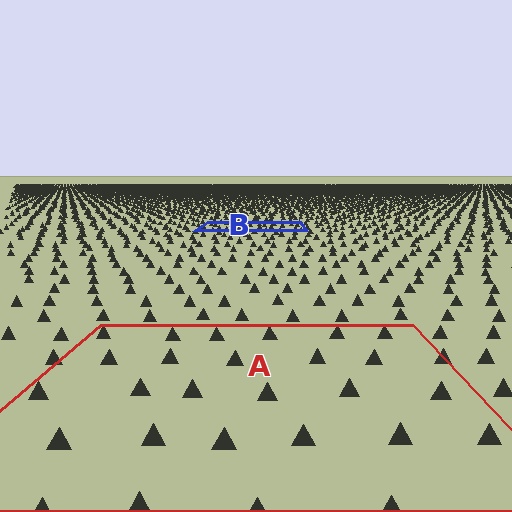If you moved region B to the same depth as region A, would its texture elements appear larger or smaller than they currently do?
They would appear larger. At a closer depth, the same texture elements are projected at a bigger on-screen size.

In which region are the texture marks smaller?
The texture marks are smaller in region B, because it is farther away.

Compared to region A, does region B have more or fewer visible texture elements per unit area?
Region B has more texture elements per unit area — they are packed more densely because it is farther away.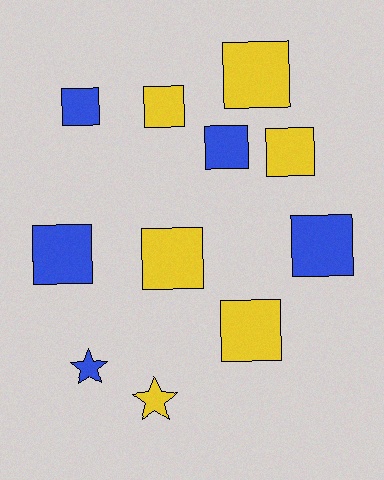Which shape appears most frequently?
Square, with 9 objects.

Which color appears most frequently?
Yellow, with 6 objects.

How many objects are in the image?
There are 11 objects.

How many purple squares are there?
There are no purple squares.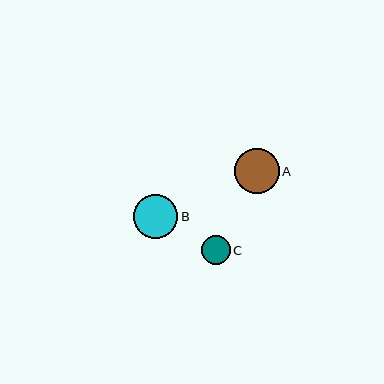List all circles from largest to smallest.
From largest to smallest: A, B, C.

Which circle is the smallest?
Circle C is the smallest with a size of approximately 28 pixels.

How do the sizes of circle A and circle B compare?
Circle A and circle B are approximately the same size.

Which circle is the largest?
Circle A is the largest with a size of approximately 45 pixels.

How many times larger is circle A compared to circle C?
Circle A is approximately 1.6 times the size of circle C.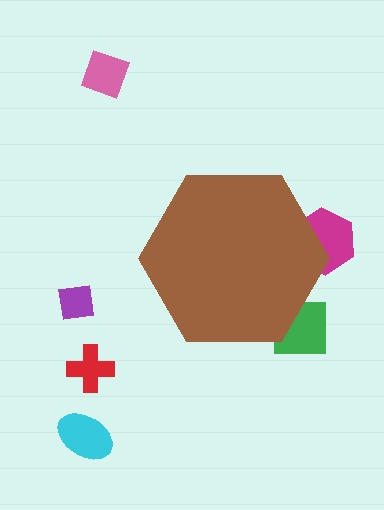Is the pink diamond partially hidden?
No, the pink diamond is fully visible.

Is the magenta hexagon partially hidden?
Yes, the magenta hexagon is partially hidden behind the brown hexagon.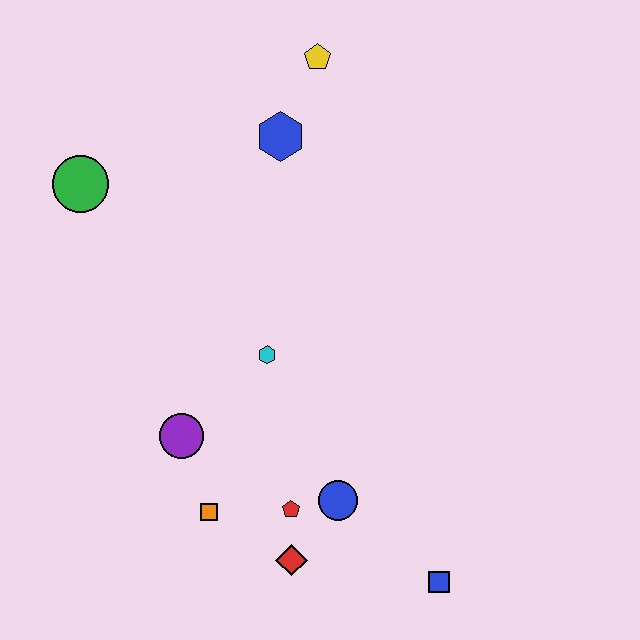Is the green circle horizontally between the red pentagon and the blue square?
No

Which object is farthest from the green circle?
The blue square is farthest from the green circle.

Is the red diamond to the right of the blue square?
No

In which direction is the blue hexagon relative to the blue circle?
The blue hexagon is above the blue circle.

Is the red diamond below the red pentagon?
Yes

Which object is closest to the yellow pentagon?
The blue hexagon is closest to the yellow pentagon.